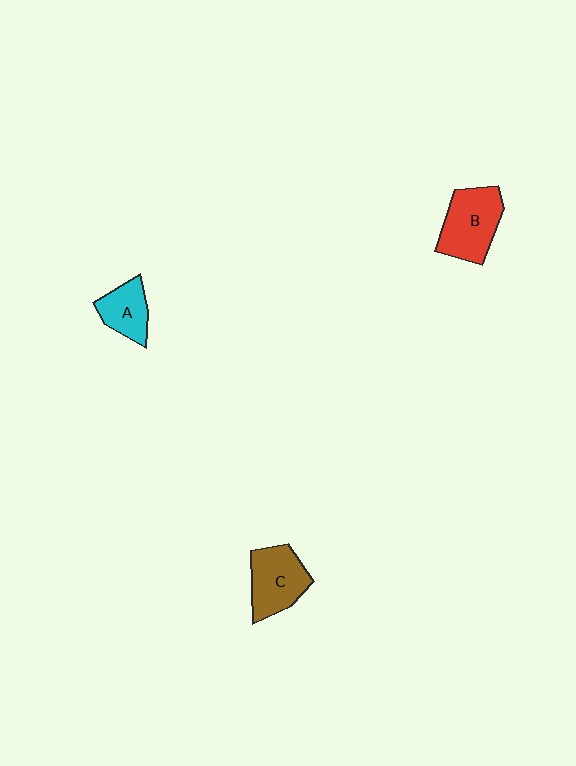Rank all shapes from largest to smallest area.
From largest to smallest: B (red), C (brown), A (cyan).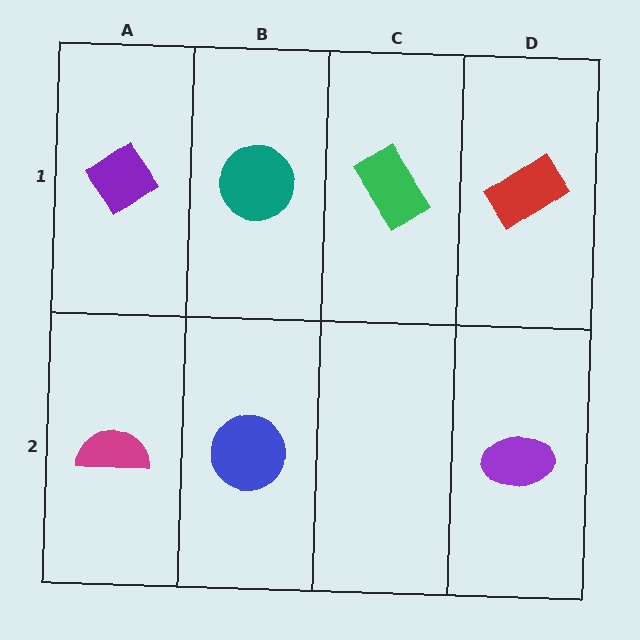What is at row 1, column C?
A green rectangle.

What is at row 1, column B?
A teal circle.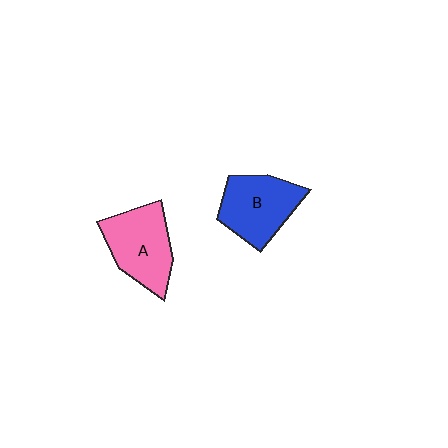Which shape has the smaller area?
Shape B (blue).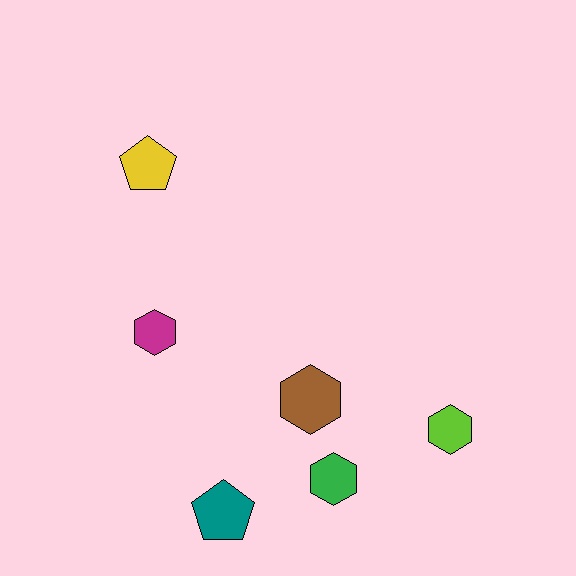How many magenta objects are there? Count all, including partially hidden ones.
There is 1 magenta object.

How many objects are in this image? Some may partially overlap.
There are 6 objects.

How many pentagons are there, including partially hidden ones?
There are 2 pentagons.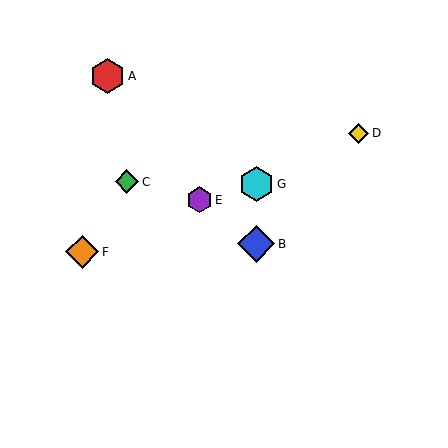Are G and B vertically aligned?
Yes, both are at x≈256.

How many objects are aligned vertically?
2 objects (B, G) are aligned vertically.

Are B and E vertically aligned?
No, B is at x≈256 and E is at x≈200.